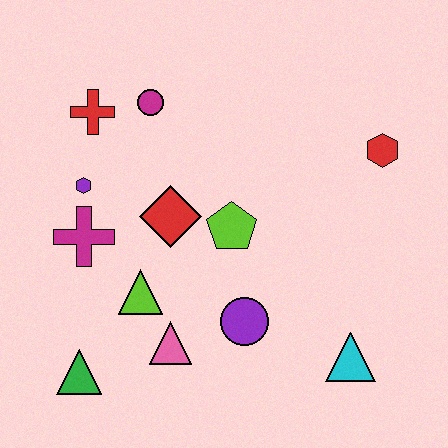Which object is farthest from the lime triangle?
The red hexagon is farthest from the lime triangle.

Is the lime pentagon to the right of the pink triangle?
Yes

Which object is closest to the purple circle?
The pink triangle is closest to the purple circle.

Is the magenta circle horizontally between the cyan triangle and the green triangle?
Yes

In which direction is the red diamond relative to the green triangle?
The red diamond is above the green triangle.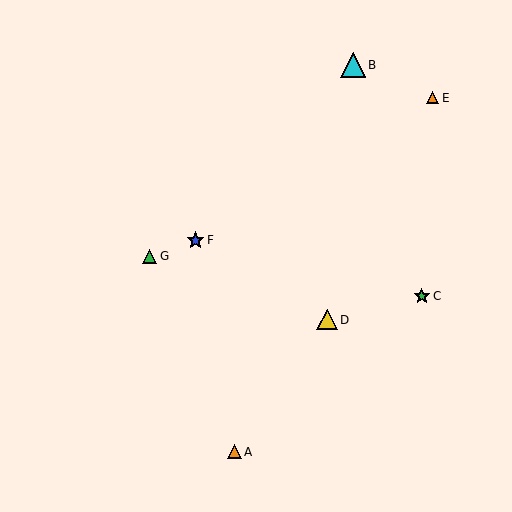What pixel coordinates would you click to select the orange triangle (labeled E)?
Click at (433, 98) to select the orange triangle E.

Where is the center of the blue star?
The center of the blue star is at (195, 240).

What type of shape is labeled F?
Shape F is a blue star.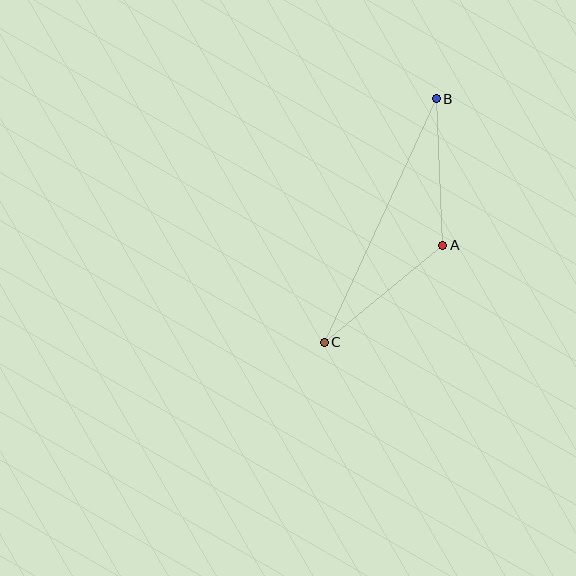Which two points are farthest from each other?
Points B and C are farthest from each other.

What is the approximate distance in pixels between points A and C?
The distance between A and C is approximately 153 pixels.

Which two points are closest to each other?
Points A and B are closest to each other.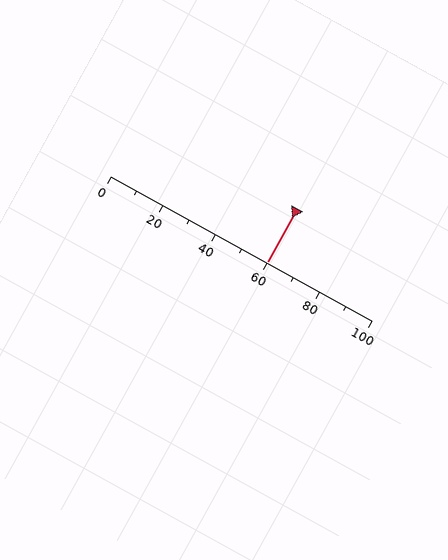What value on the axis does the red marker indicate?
The marker indicates approximately 60.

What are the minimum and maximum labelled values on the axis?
The axis runs from 0 to 100.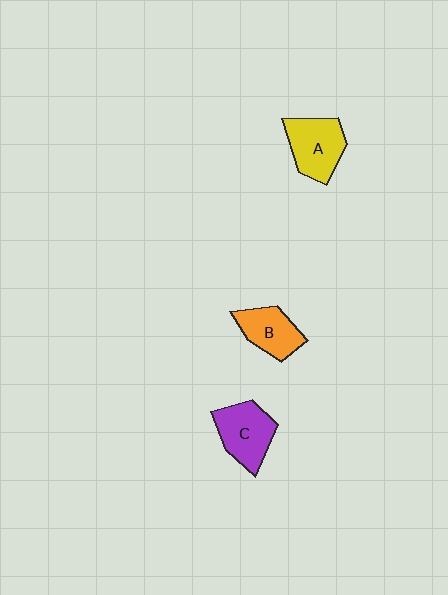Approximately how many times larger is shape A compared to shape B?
Approximately 1.2 times.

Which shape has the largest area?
Shape A (yellow).